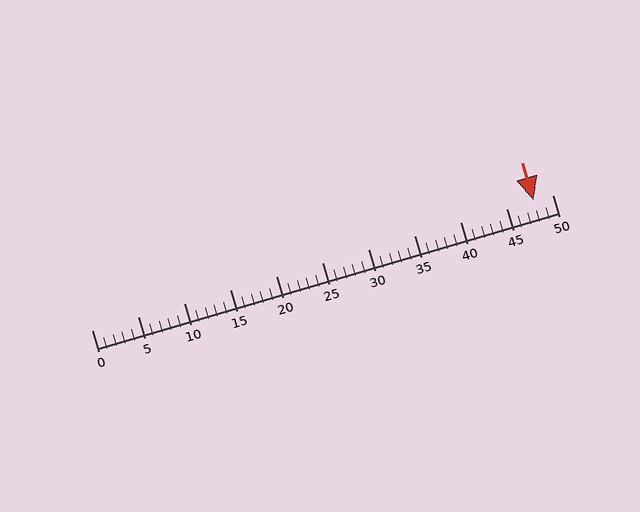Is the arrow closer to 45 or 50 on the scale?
The arrow is closer to 50.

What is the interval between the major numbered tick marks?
The major tick marks are spaced 5 units apart.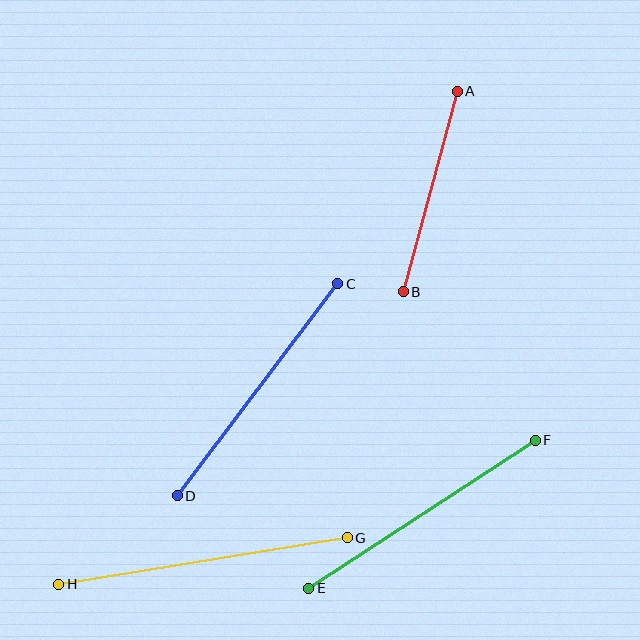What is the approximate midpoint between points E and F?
The midpoint is at approximately (422, 514) pixels.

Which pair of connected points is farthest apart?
Points G and H are farthest apart.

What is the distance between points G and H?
The distance is approximately 292 pixels.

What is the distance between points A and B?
The distance is approximately 208 pixels.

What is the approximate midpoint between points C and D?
The midpoint is at approximately (257, 390) pixels.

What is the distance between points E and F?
The distance is approximately 271 pixels.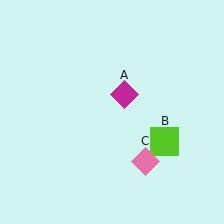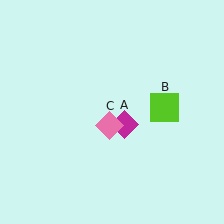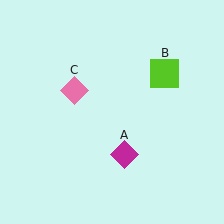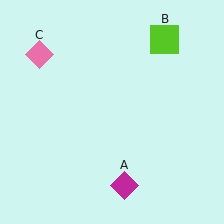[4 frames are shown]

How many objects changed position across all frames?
3 objects changed position: magenta diamond (object A), lime square (object B), pink diamond (object C).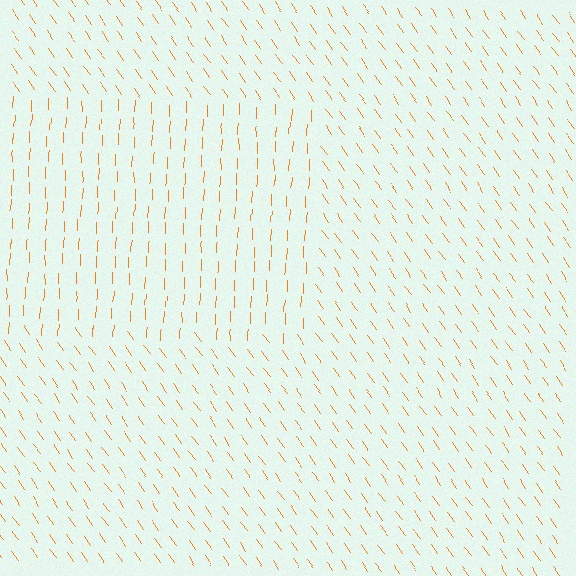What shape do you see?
I see a rectangle.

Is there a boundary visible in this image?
Yes, there is a texture boundary formed by a change in line orientation.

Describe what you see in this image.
The image is filled with small orange line segments. A rectangle region in the image has lines oriented differently from the surrounding lines, creating a visible texture boundary.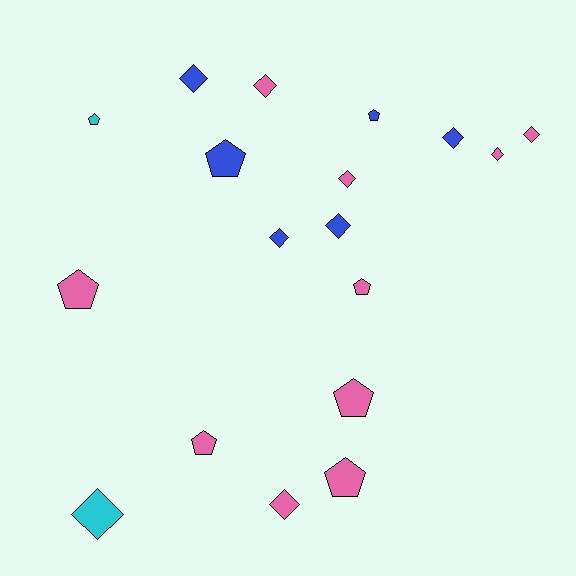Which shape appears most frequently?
Diamond, with 10 objects.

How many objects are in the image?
There are 18 objects.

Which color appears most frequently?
Pink, with 10 objects.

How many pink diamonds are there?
There are 5 pink diamonds.